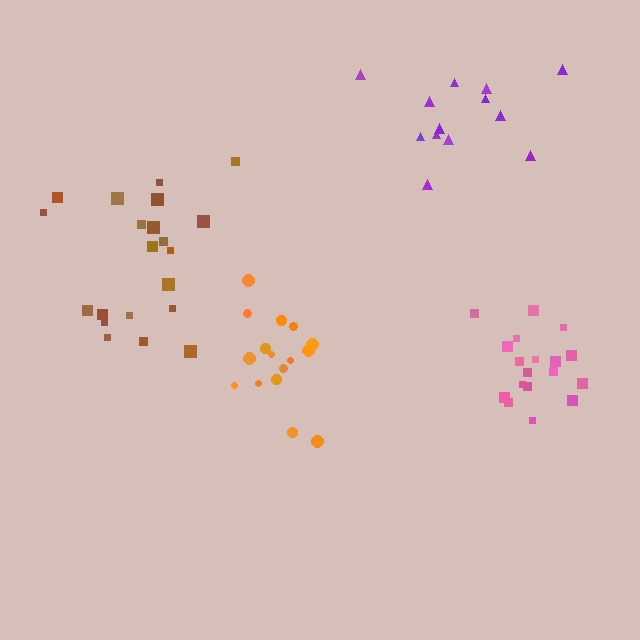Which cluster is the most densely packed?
Pink.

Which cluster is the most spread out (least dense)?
Purple.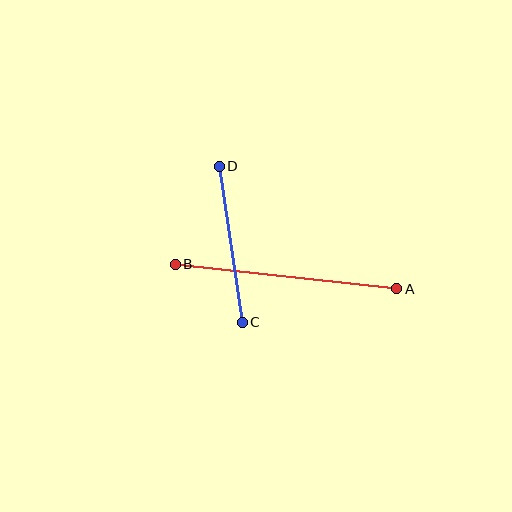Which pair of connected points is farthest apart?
Points A and B are farthest apart.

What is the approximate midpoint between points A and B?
The midpoint is at approximately (286, 276) pixels.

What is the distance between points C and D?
The distance is approximately 158 pixels.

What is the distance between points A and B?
The distance is approximately 223 pixels.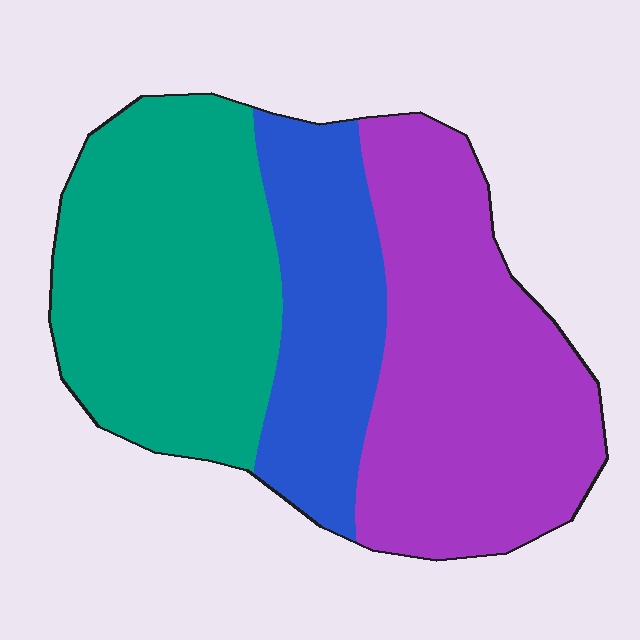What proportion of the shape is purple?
Purple covers about 40% of the shape.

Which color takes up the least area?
Blue, at roughly 20%.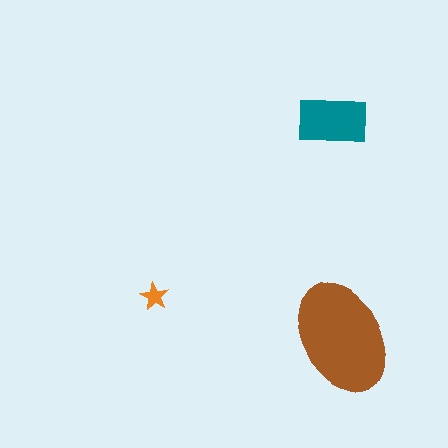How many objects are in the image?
There are 3 objects in the image.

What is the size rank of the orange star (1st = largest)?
3rd.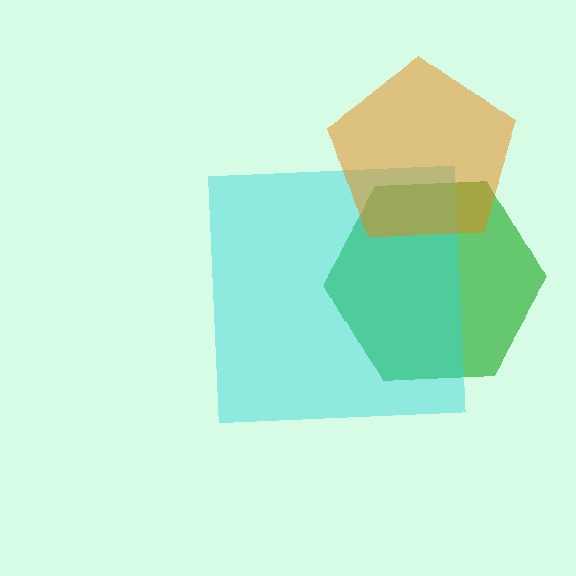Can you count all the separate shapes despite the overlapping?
Yes, there are 3 separate shapes.